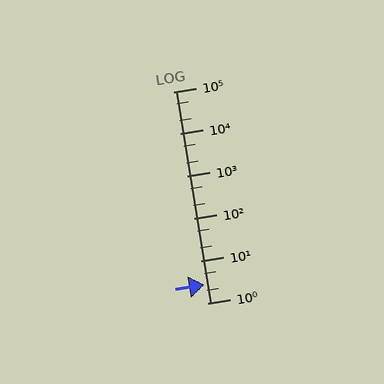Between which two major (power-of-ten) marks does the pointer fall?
The pointer is between 1 and 10.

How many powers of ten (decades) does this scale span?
The scale spans 5 decades, from 1 to 100000.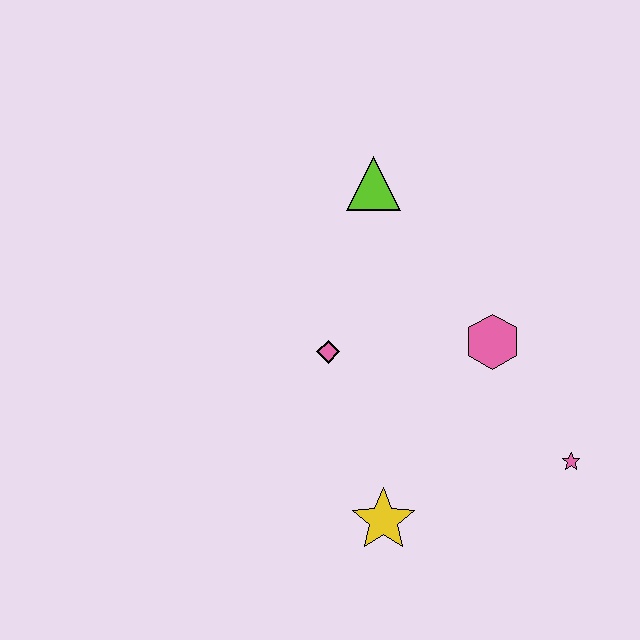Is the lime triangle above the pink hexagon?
Yes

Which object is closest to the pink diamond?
The pink hexagon is closest to the pink diamond.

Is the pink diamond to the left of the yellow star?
Yes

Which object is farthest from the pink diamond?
The pink star is farthest from the pink diamond.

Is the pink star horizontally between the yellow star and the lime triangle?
No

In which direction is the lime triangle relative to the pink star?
The lime triangle is above the pink star.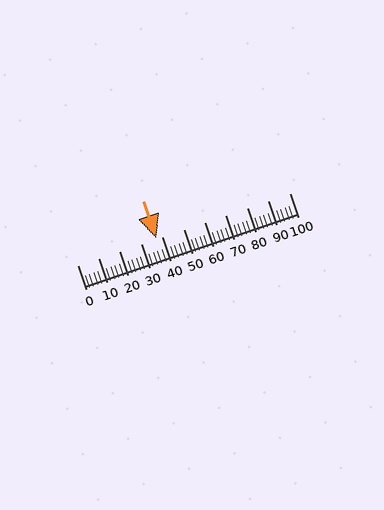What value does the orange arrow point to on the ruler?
The orange arrow points to approximately 37.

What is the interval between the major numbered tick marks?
The major tick marks are spaced 10 units apart.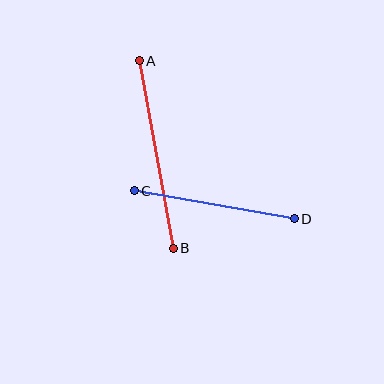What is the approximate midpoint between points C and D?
The midpoint is at approximately (214, 205) pixels.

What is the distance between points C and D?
The distance is approximately 162 pixels.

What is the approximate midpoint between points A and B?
The midpoint is at approximately (156, 154) pixels.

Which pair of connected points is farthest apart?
Points A and B are farthest apart.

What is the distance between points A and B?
The distance is approximately 191 pixels.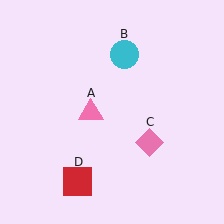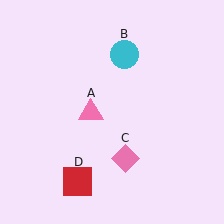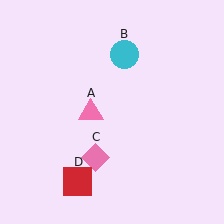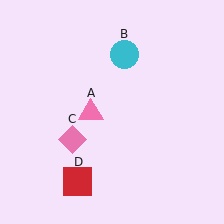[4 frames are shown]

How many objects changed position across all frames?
1 object changed position: pink diamond (object C).